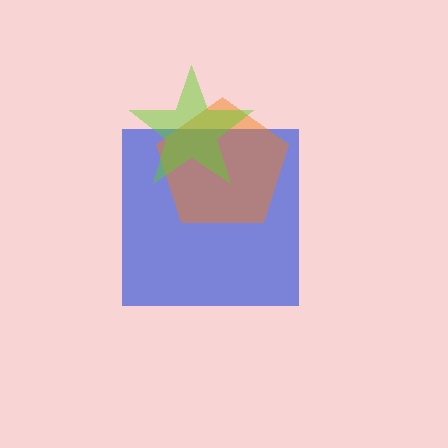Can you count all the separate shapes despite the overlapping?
Yes, there are 3 separate shapes.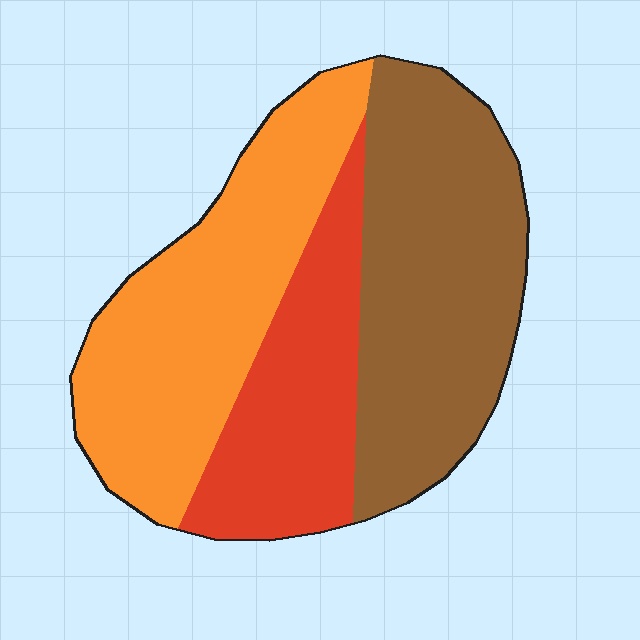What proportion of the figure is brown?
Brown covers about 40% of the figure.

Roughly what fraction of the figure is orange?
Orange covers 37% of the figure.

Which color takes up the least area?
Red, at roughly 25%.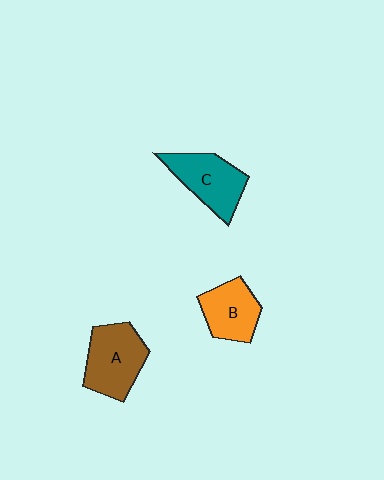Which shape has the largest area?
Shape A (brown).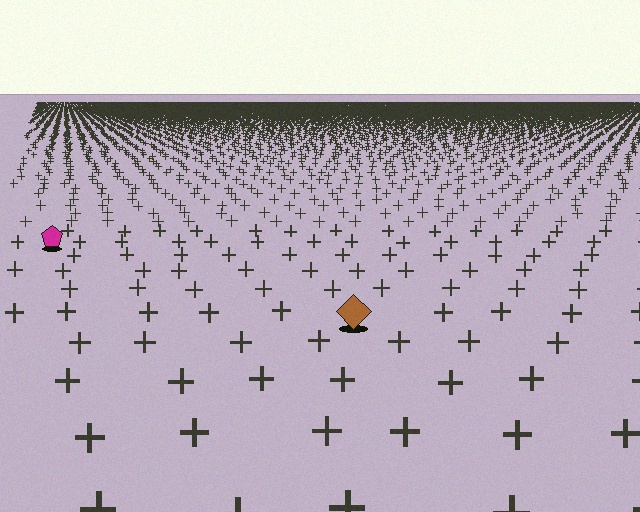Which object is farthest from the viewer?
The magenta pentagon is farthest from the viewer. It appears smaller and the ground texture around it is denser.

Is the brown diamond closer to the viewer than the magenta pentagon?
Yes. The brown diamond is closer — you can tell from the texture gradient: the ground texture is coarser near it.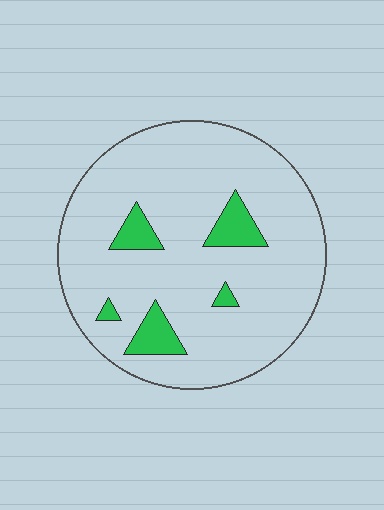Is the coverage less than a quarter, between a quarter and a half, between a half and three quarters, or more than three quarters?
Less than a quarter.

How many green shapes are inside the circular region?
5.